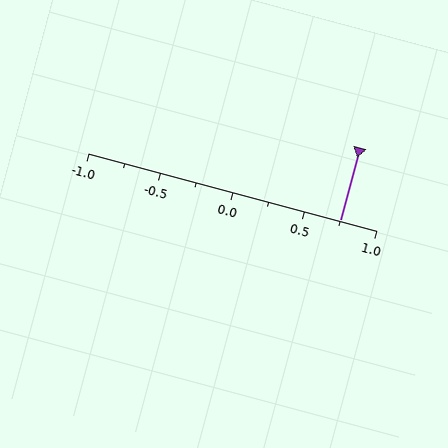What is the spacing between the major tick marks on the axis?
The major ticks are spaced 0.5 apart.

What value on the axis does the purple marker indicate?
The marker indicates approximately 0.75.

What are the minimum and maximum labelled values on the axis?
The axis runs from -1.0 to 1.0.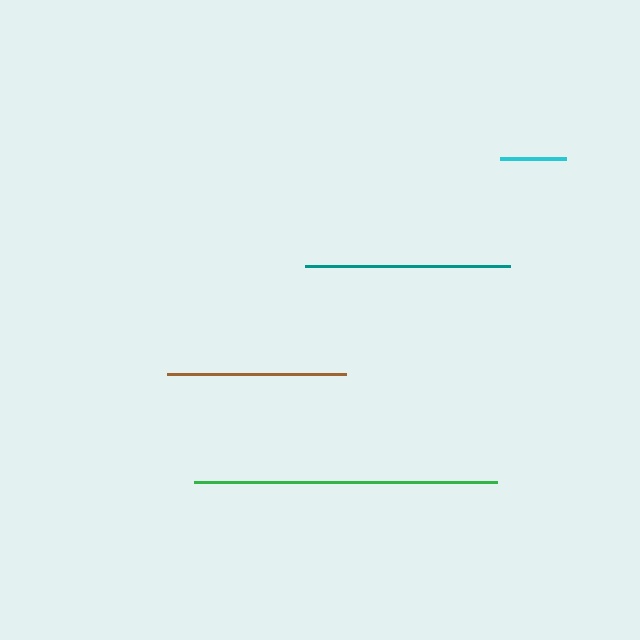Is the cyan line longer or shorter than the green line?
The green line is longer than the cyan line.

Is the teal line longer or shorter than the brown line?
The teal line is longer than the brown line.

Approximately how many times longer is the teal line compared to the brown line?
The teal line is approximately 1.2 times the length of the brown line.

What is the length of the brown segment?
The brown segment is approximately 178 pixels long.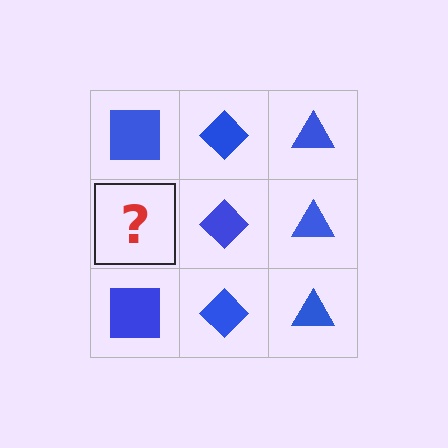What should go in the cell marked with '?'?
The missing cell should contain a blue square.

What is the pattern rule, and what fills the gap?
The rule is that each column has a consistent shape. The gap should be filled with a blue square.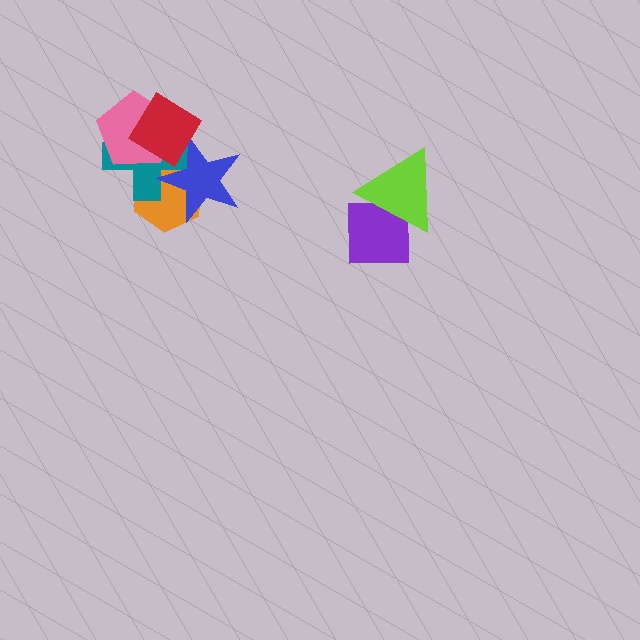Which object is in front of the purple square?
The lime triangle is in front of the purple square.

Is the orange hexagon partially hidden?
Yes, it is partially covered by another shape.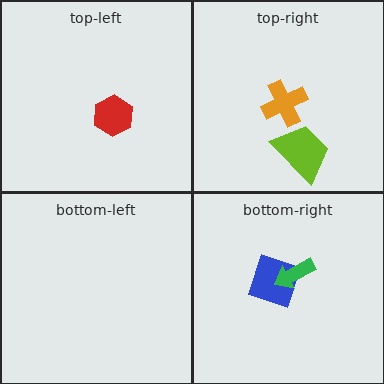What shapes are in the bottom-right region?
The blue square, the green arrow.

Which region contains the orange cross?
The top-right region.